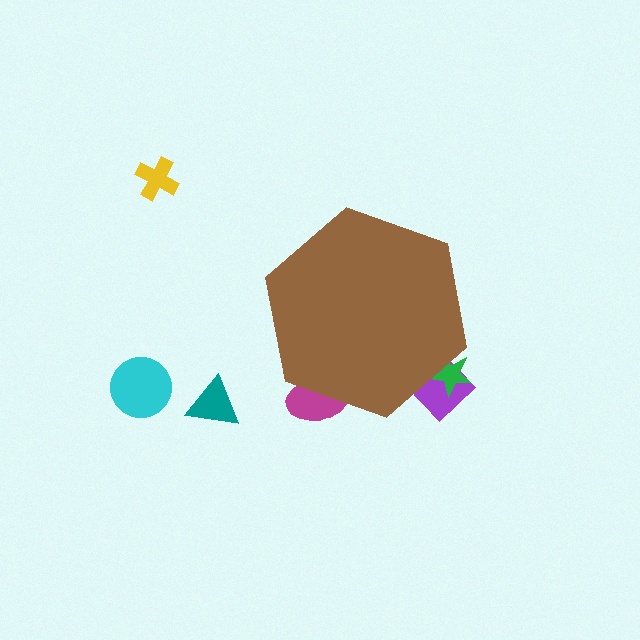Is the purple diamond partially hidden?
Yes, the purple diamond is partially hidden behind the brown hexagon.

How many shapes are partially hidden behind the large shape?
3 shapes are partially hidden.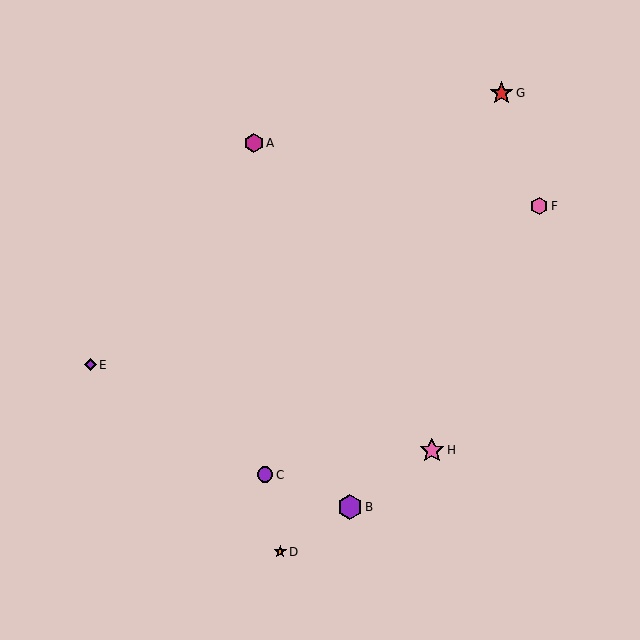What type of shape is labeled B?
Shape B is a purple hexagon.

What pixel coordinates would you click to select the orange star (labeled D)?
Click at (280, 552) to select the orange star D.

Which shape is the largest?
The pink star (labeled H) is the largest.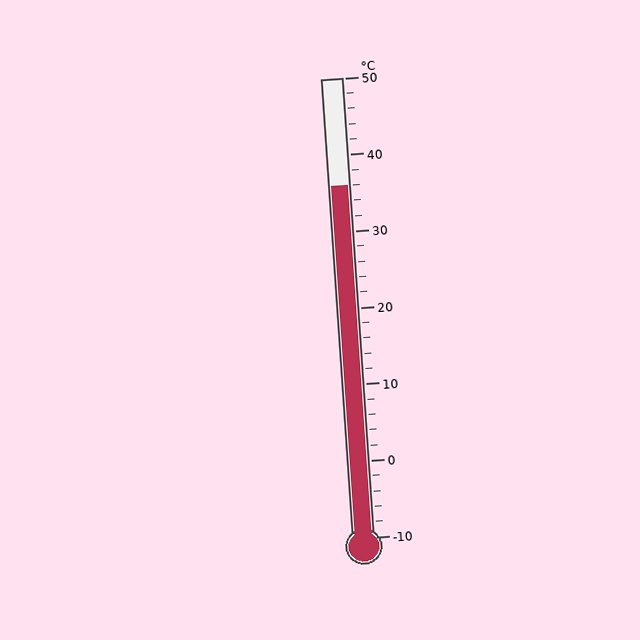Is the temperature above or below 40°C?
The temperature is below 40°C.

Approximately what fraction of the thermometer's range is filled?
The thermometer is filled to approximately 75% of its range.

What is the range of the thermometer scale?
The thermometer scale ranges from -10°C to 50°C.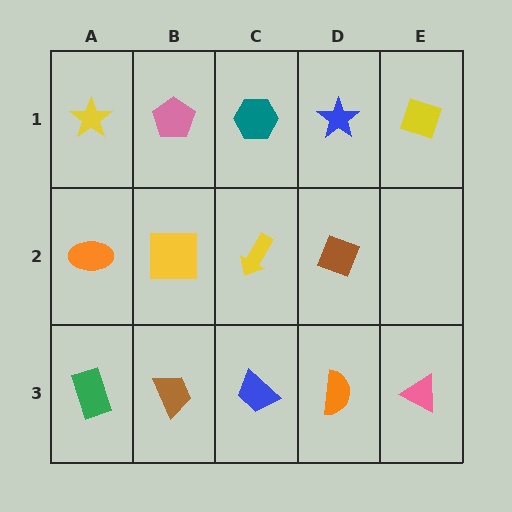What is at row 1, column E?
A yellow diamond.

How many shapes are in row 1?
5 shapes.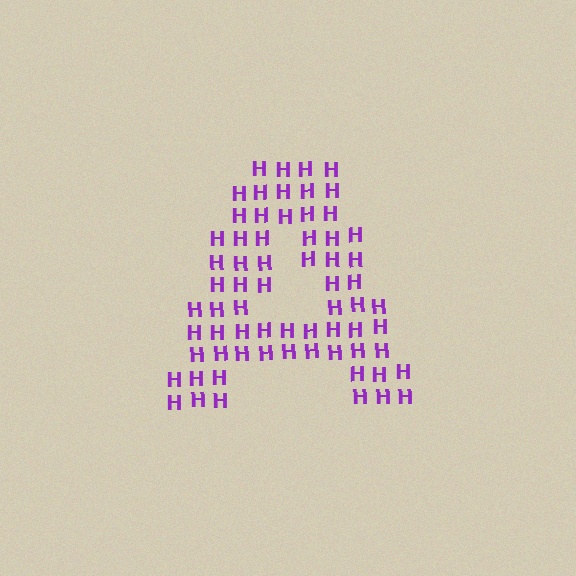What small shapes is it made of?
It is made of small letter H's.